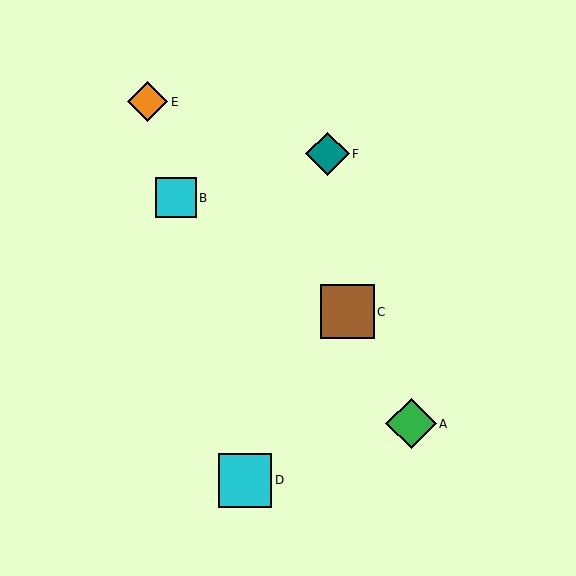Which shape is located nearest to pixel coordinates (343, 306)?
The brown square (labeled C) at (347, 312) is nearest to that location.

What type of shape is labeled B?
Shape B is a cyan square.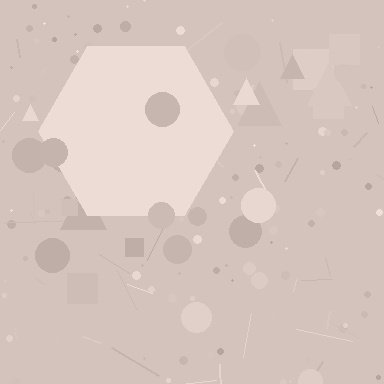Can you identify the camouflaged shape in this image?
The camouflaged shape is a hexagon.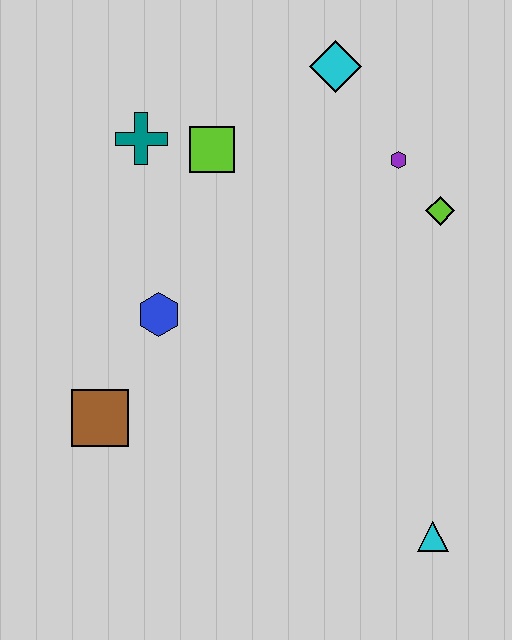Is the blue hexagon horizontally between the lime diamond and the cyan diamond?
No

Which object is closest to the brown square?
The blue hexagon is closest to the brown square.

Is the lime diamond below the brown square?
No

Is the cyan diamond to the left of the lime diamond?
Yes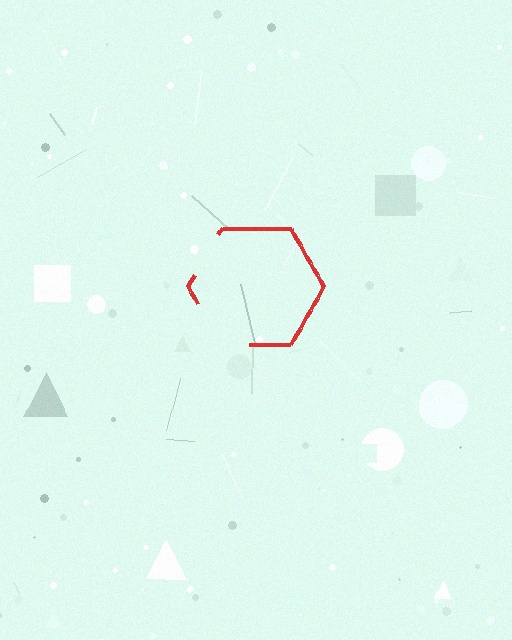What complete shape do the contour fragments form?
The contour fragments form a hexagon.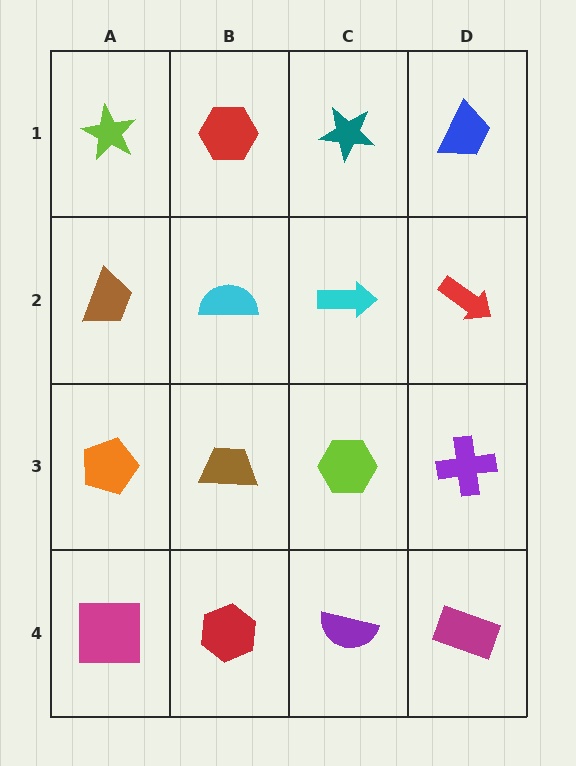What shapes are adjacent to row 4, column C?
A lime hexagon (row 3, column C), a red hexagon (row 4, column B), a magenta rectangle (row 4, column D).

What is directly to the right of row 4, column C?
A magenta rectangle.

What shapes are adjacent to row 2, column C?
A teal star (row 1, column C), a lime hexagon (row 3, column C), a cyan semicircle (row 2, column B), a red arrow (row 2, column D).